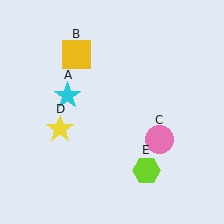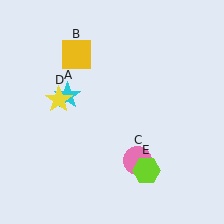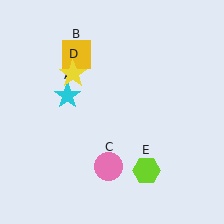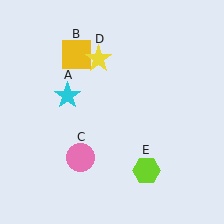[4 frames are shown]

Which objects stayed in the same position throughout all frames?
Cyan star (object A) and yellow square (object B) and lime hexagon (object E) remained stationary.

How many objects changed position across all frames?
2 objects changed position: pink circle (object C), yellow star (object D).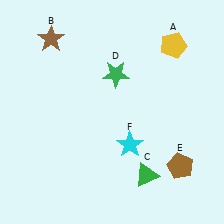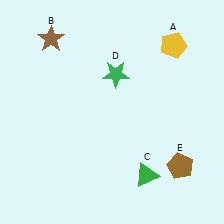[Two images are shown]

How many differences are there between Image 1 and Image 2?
There is 1 difference between the two images.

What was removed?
The cyan star (F) was removed in Image 2.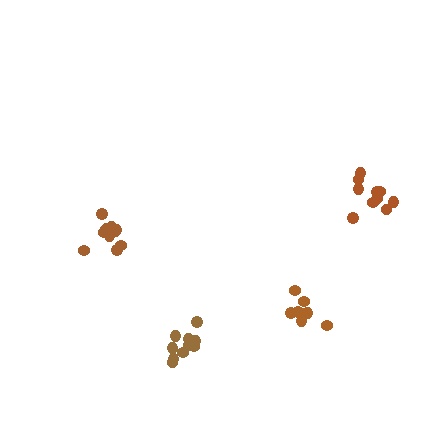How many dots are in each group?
Group 1: 12 dots, Group 2: 8 dots, Group 3: 10 dots, Group 4: 10 dots (40 total).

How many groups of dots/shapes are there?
There are 4 groups.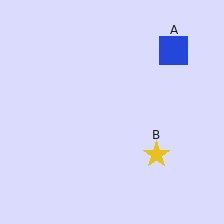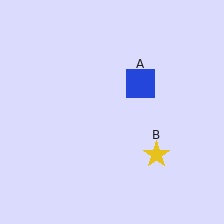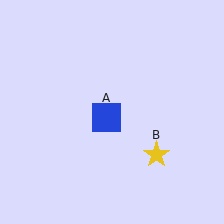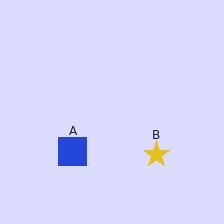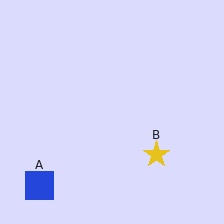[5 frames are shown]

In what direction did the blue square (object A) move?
The blue square (object A) moved down and to the left.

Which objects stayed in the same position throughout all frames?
Yellow star (object B) remained stationary.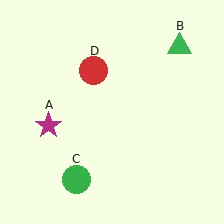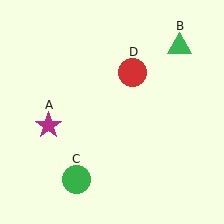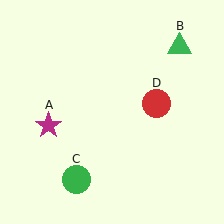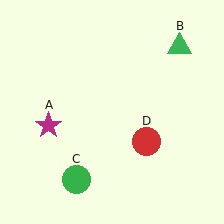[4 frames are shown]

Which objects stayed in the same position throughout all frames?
Magenta star (object A) and green triangle (object B) and green circle (object C) remained stationary.